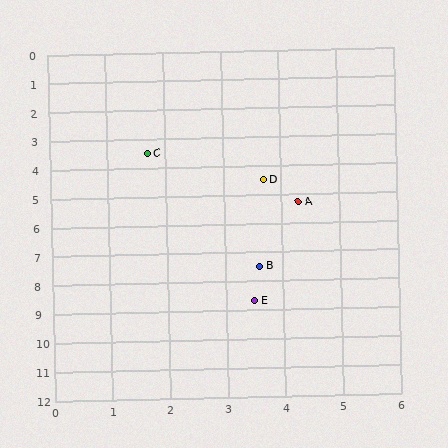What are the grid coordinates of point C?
Point C is at approximately (1.7, 3.5).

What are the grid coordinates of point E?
Point E is at approximately (3.5, 8.7).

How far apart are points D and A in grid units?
Points D and A are about 1.0 grid units apart.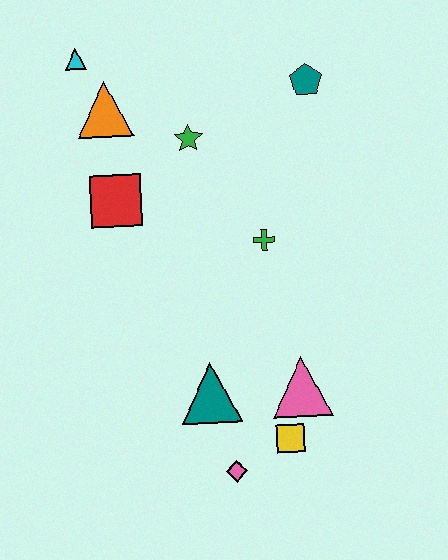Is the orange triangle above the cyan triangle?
No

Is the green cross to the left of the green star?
No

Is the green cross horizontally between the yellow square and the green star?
Yes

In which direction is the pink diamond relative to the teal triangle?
The pink diamond is below the teal triangle.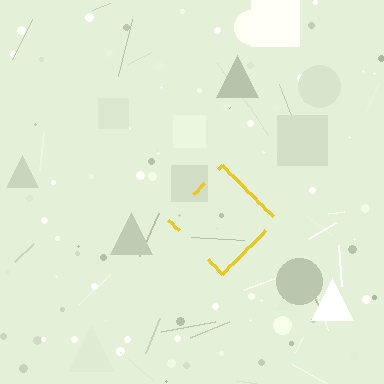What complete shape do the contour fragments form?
The contour fragments form a diamond.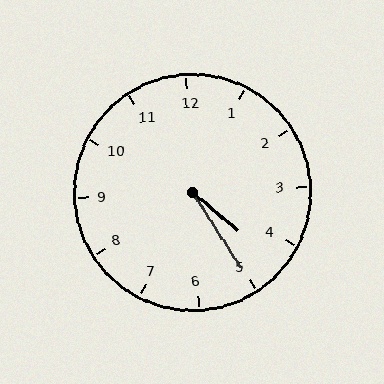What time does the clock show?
4:25.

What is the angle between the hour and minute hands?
Approximately 18 degrees.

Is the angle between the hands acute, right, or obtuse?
It is acute.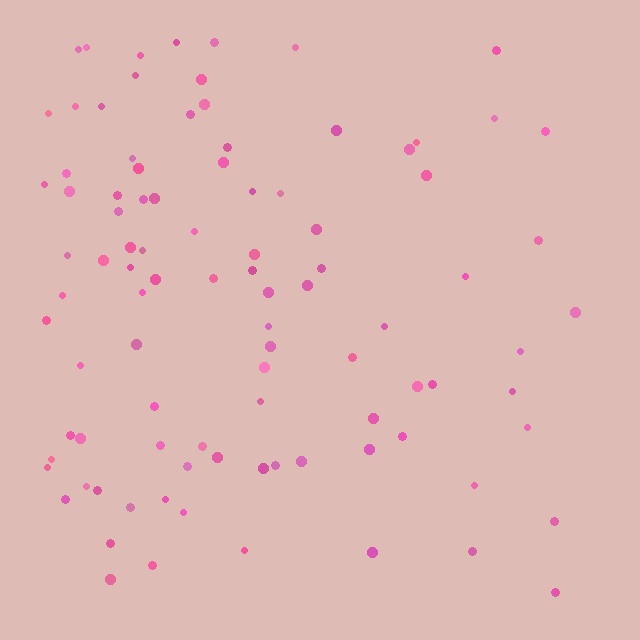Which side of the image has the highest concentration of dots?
The left.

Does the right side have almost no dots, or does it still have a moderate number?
Still a moderate number, just noticeably fewer than the left.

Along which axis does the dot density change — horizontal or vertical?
Horizontal.